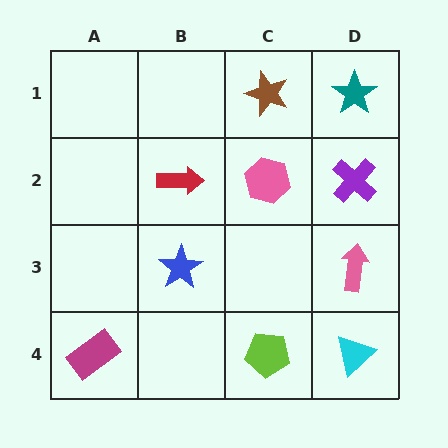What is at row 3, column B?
A blue star.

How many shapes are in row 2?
3 shapes.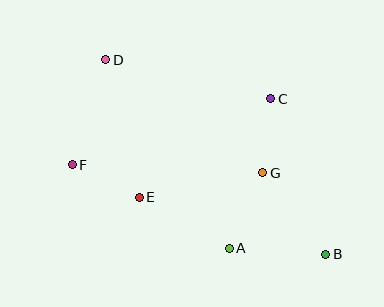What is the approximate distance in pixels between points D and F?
The distance between D and F is approximately 110 pixels.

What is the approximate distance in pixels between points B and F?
The distance between B and F is approximately 269 pixels.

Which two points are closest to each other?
Points C and G are closest to each other.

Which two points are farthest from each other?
Points B and D are farthest from each other.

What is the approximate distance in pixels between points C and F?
The distance between C and F is approximately 209 pixels.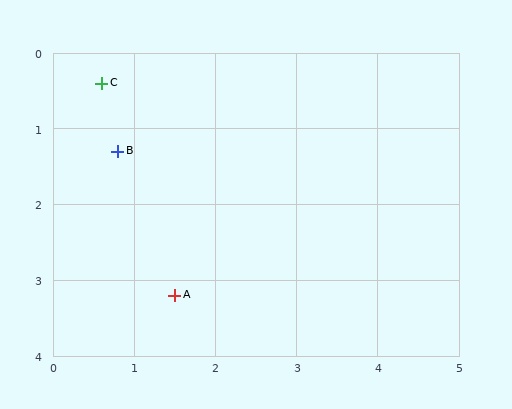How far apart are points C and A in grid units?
Points C and A are about 2.9 grid units apart.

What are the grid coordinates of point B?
Point B is at approximately (0.8, 1.3).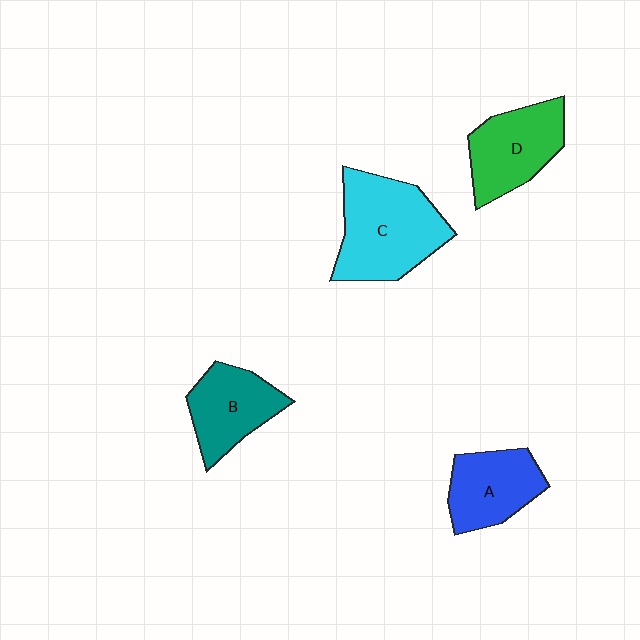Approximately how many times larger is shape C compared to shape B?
Approximately 1.5 times.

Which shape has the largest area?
Shape C (cyan).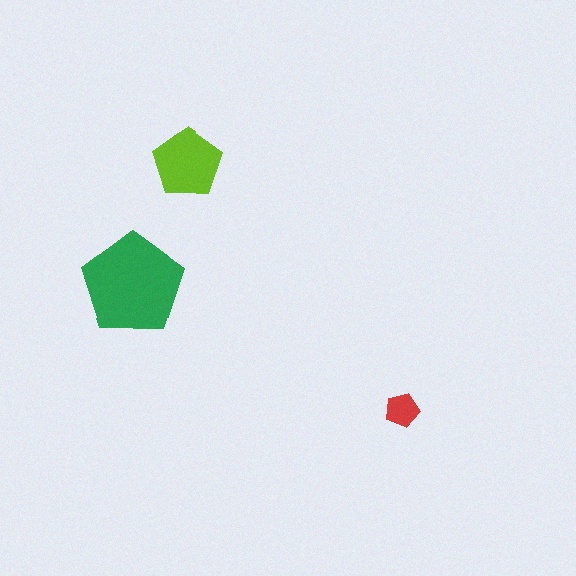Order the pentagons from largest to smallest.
the green one, the lime one, the red one.